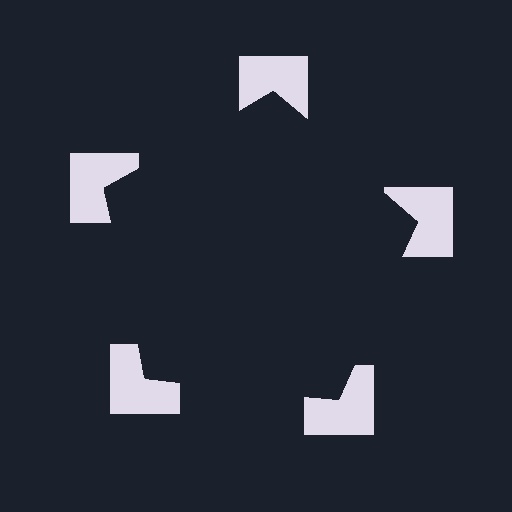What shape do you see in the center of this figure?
An illusory pentagon — its edges are inferred from the aligned wedge cuts in the notched squares, not physically drawn.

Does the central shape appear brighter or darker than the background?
It typically appears slightly darker than the background, even though no actual brightness change is drawn.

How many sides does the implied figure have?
5 sides.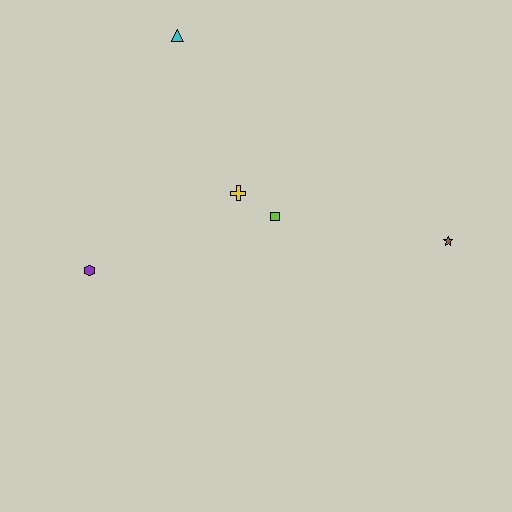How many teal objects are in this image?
There are no teal objects.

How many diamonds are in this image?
There are no diamonds.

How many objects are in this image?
There are 5 objects.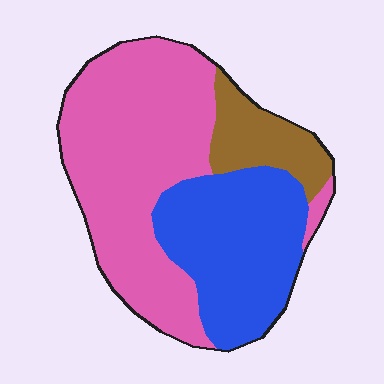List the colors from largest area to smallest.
From largest to smallest: pink, blue, brown.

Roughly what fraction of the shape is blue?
Blue covers around 35% of the shape.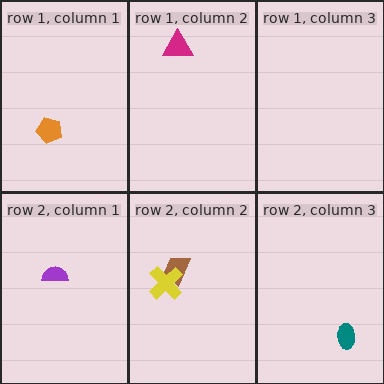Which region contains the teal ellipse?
The row 2, column 3 region.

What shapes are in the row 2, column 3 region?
The teal ellipse.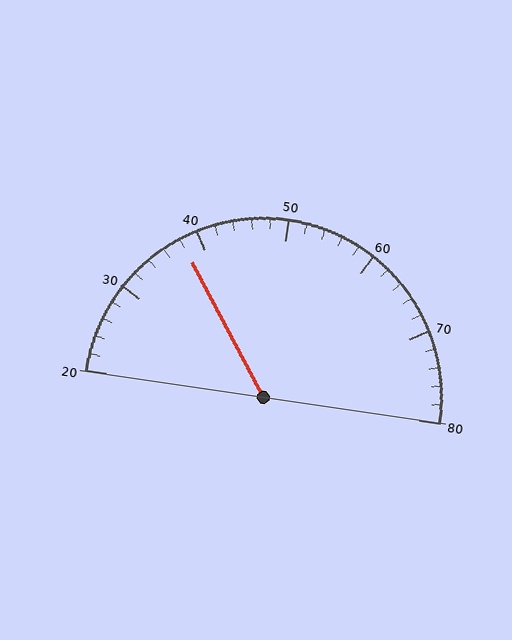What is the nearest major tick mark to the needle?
The nearest major tick mark is 40.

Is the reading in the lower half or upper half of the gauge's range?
The reading is in the lower half of the range (20 to 80).